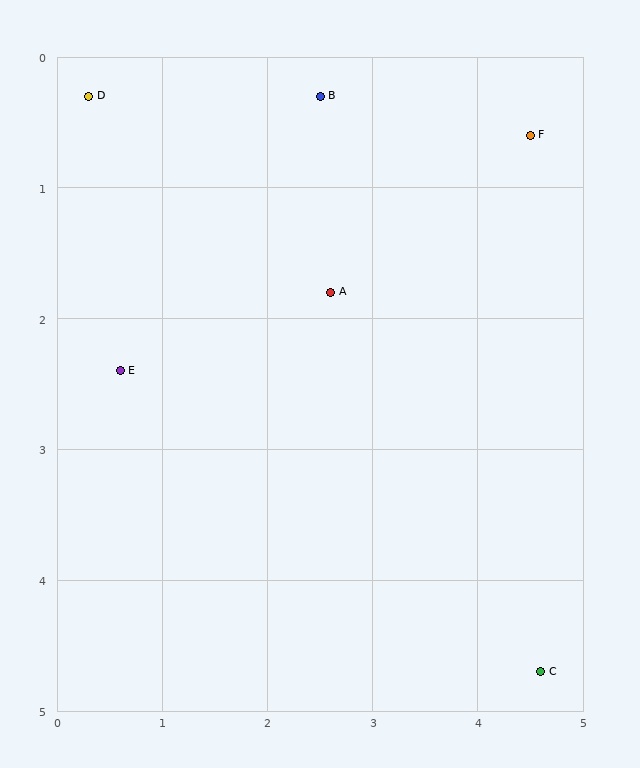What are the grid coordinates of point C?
Point C is at approximately (4.6, 4.7).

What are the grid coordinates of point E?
Point E is at approximately (0.6, 2.4).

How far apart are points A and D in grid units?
Points A and D are about 2.7 grid units apart.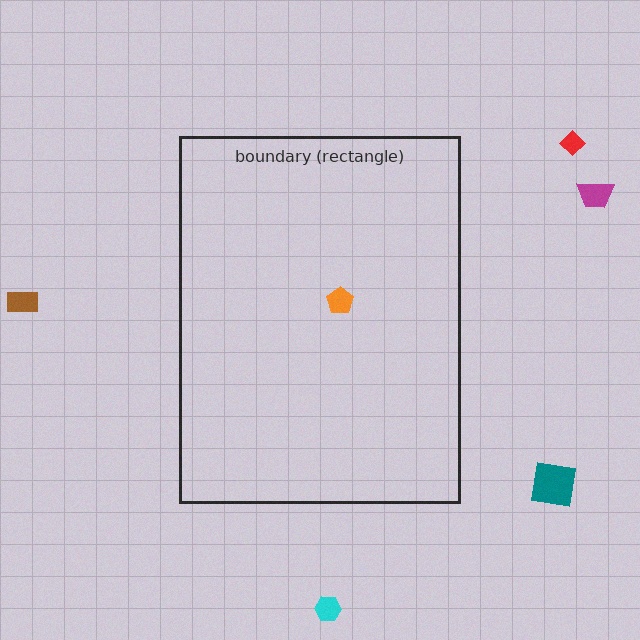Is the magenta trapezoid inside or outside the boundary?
Outside.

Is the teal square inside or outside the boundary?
Outside.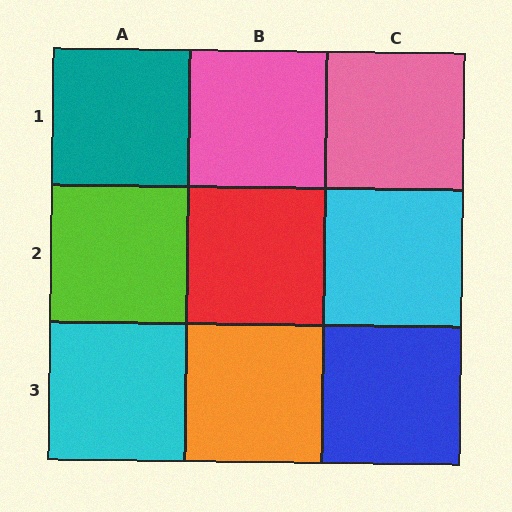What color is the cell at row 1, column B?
Pink.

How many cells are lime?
1 cell is lime.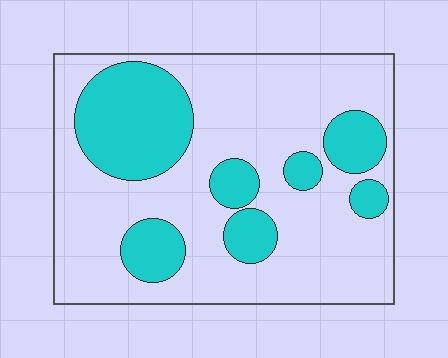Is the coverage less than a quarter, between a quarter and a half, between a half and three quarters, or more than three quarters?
Between a quarter and a half.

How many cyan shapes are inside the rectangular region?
7.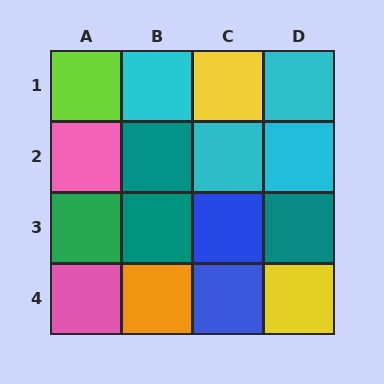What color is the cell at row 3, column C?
Blue.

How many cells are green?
1 cell is green.